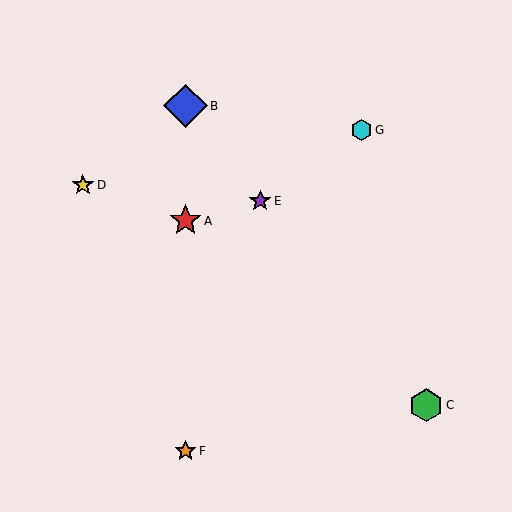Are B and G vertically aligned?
No, B is at x≈185 and G is at x≈361.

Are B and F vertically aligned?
Yes, both are at x≈185.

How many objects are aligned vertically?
3 objects (A, B, F) are aligned vertically.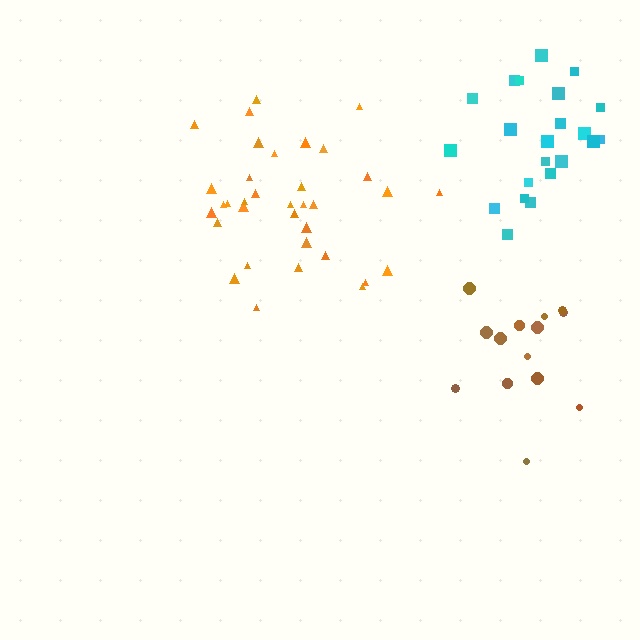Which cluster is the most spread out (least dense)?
Brown.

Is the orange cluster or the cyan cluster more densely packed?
Cyan.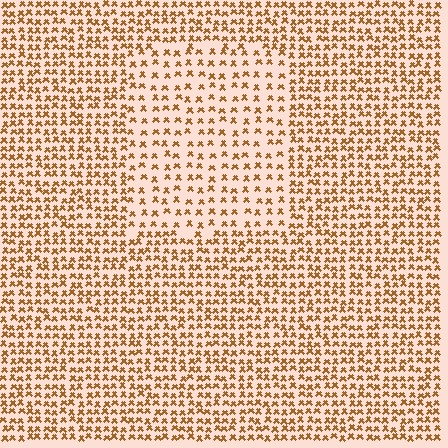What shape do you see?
I see a rectangle.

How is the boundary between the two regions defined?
The boundary is defined by a change in element density (approximately 1.8x ratio). All elements are the same color, size, and shape.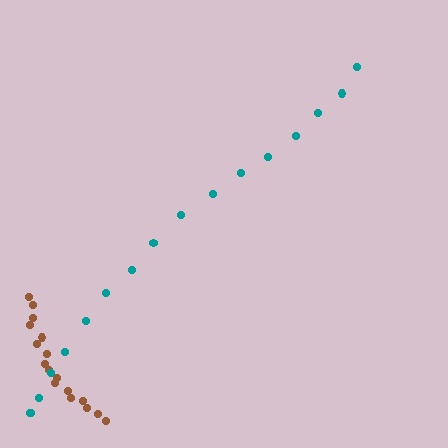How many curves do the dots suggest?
There are 2 distinct paths.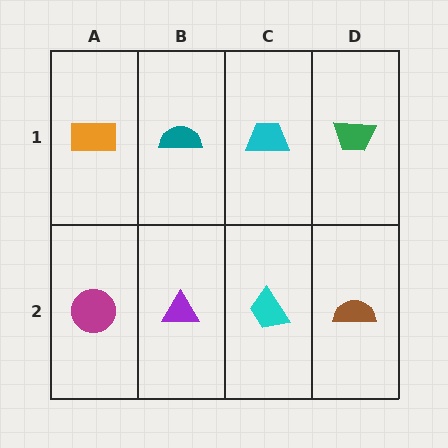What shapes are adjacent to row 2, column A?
An orange rectangle (row 1, column A), a purple triangle (row 2, column B).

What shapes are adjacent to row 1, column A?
A magenta circle (row 2, column A), a teal semicircle (row 1, column B).